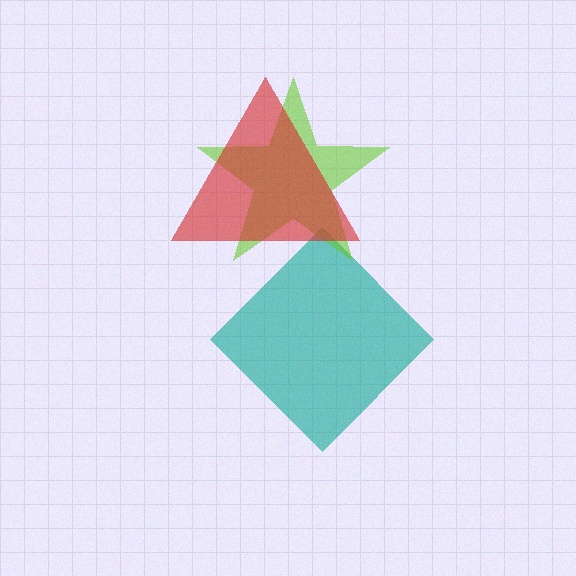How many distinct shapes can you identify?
There are 3 distinct shapes: a teal diamond, a lime star, a red triangle.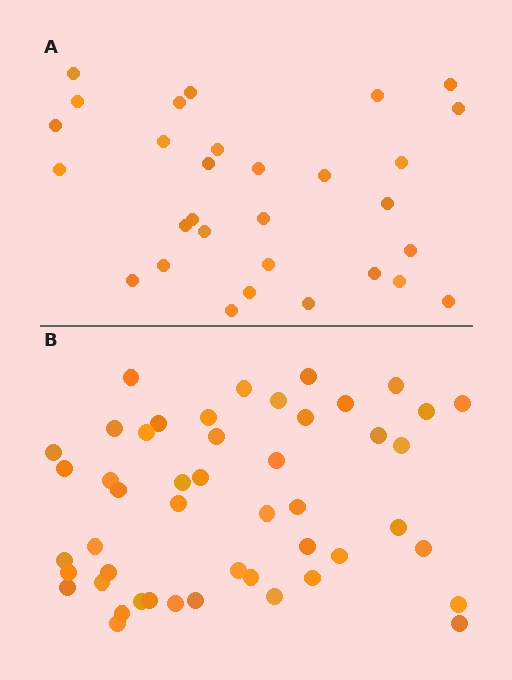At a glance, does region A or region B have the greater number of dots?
Region B (the bottom region) has more dots.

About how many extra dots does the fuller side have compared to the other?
Region B has approximately 20 more dots than region A.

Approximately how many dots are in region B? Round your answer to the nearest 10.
About 50 dots. (The exact count is 48, which rounds to 50.)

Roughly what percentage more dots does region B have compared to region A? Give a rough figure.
About 60% more.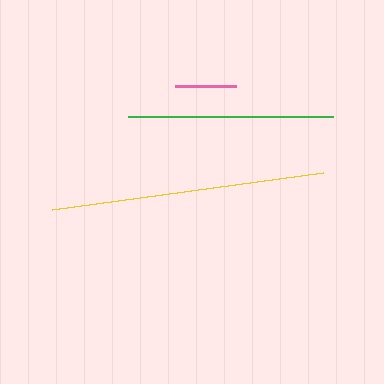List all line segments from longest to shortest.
From longest to shortest: yellow, green, pink.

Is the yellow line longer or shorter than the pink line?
The yellow line is longer than the pink line.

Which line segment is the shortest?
The pink line is the shortest at approximately 61 pixels.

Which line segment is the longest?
The yellow line is the longest at approximately 274 pixels.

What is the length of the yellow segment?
The yellow segment is approximately 274 pixels long.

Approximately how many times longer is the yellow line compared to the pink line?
The yellow line is approximately 4.5 times the length of the pink line.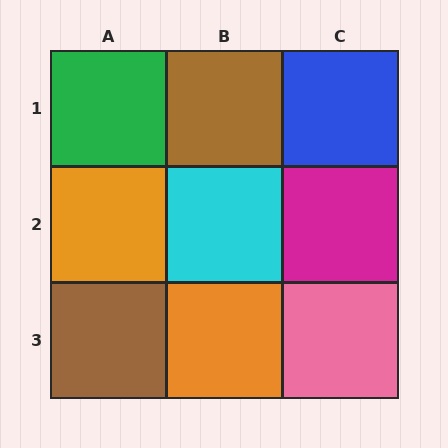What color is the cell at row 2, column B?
Cyan.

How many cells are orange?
2 cells are orange.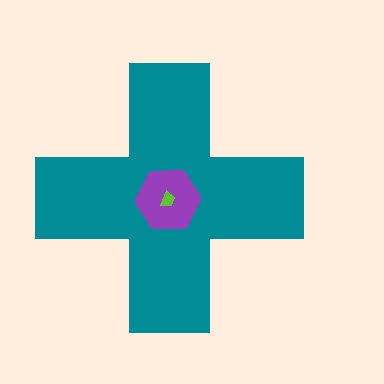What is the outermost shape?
The teal cross.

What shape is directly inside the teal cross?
The purple hexagon.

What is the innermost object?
The lime trapezoid.